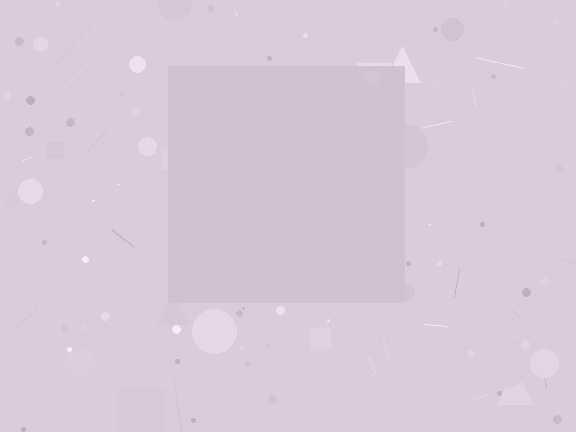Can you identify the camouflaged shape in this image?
The camouflaged shape is a square.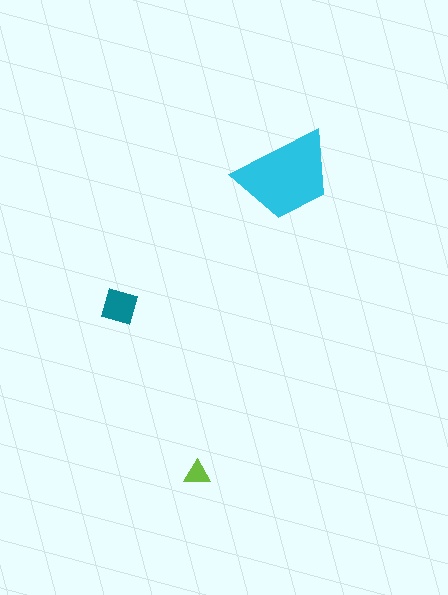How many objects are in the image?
There are 3 objects in the image.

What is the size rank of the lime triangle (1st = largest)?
3rd.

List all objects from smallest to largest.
The lime triangle, the teal square, the cyan trapezoid.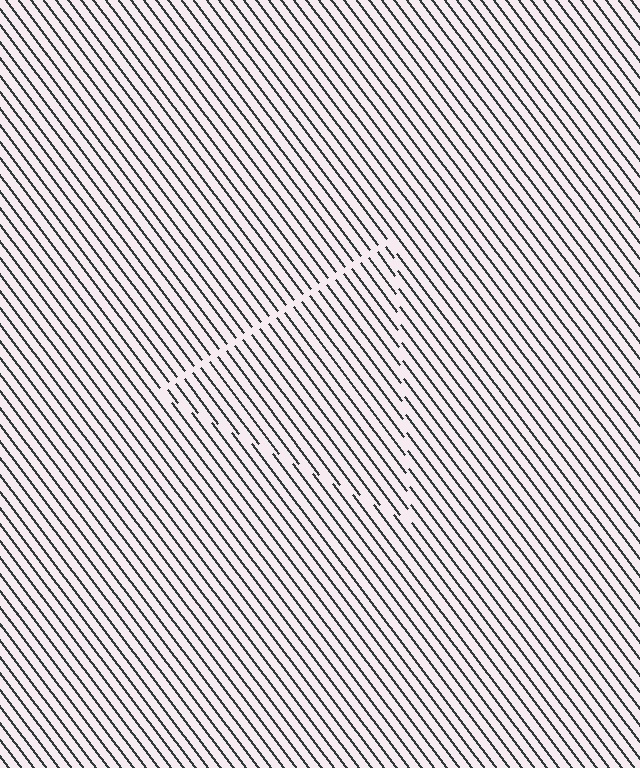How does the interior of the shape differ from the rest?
The interior of the shape contains the same grating, shifted by half a period — the contour is defined by the phase discontinuity where line-ends from the inner and outer gratings abut.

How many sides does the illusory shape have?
3 sides — the line-ends trace a triangle.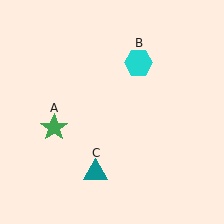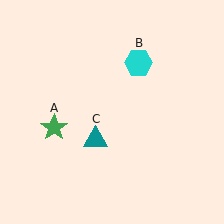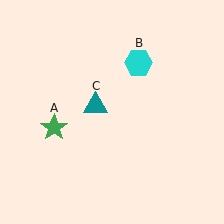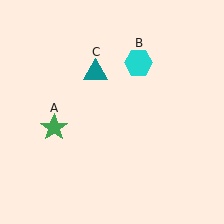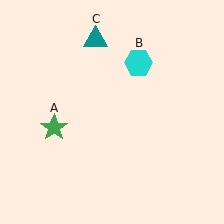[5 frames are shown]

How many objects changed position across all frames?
1 object changed position: teal triangle (object C).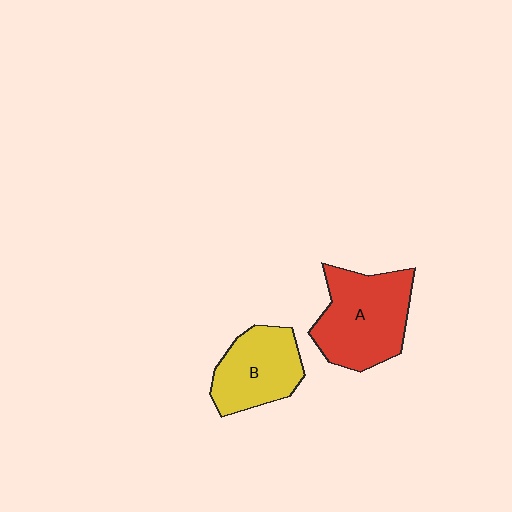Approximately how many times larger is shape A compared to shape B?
Approximately 1.3 times.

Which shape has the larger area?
Shape A (red).